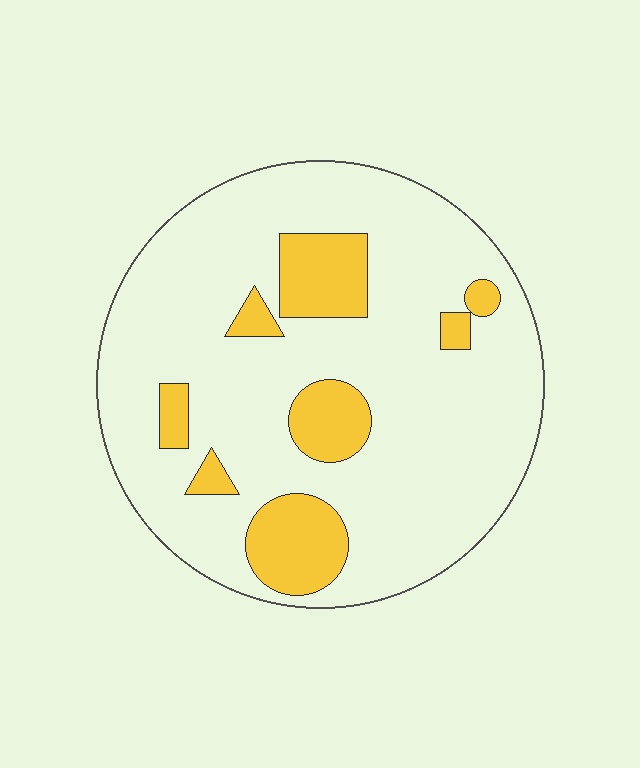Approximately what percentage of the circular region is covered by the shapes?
Approximately 20%.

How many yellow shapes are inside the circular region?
8.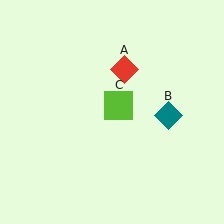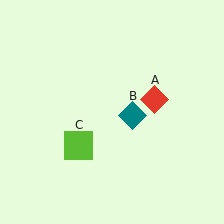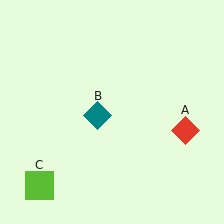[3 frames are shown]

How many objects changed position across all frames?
3 objects changed position: red diamond (object A), teal diamond (object B), lime square (object C).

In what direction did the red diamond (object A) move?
The red diamond (object A) moved down and to the right.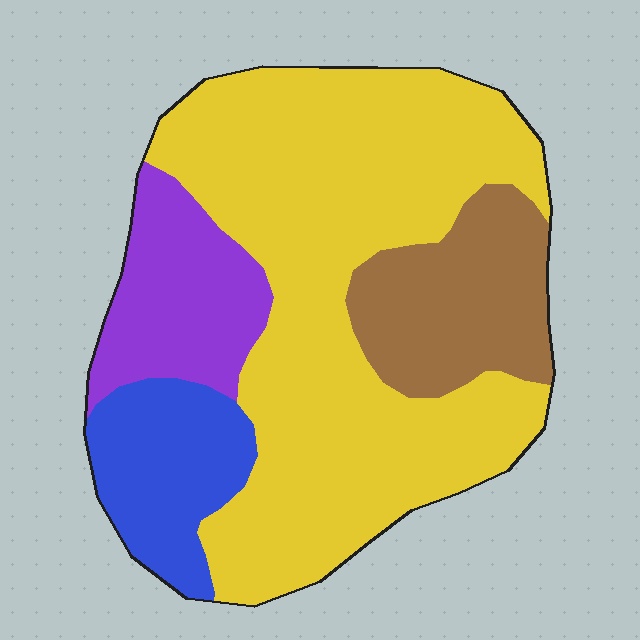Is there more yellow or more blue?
Yellow.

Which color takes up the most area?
Yellow, at roughly 60%.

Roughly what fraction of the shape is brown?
Brown takes up about one sixth (1/6) of the shape.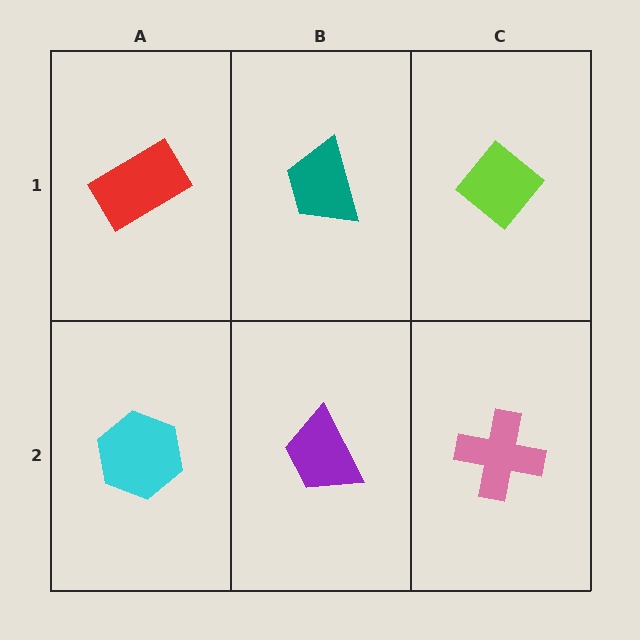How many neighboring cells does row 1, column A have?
2.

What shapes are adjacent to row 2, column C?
A lime diamond (row 1, column C), a purple trapezoid (row 2, column B).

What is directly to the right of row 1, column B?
A lime diamond.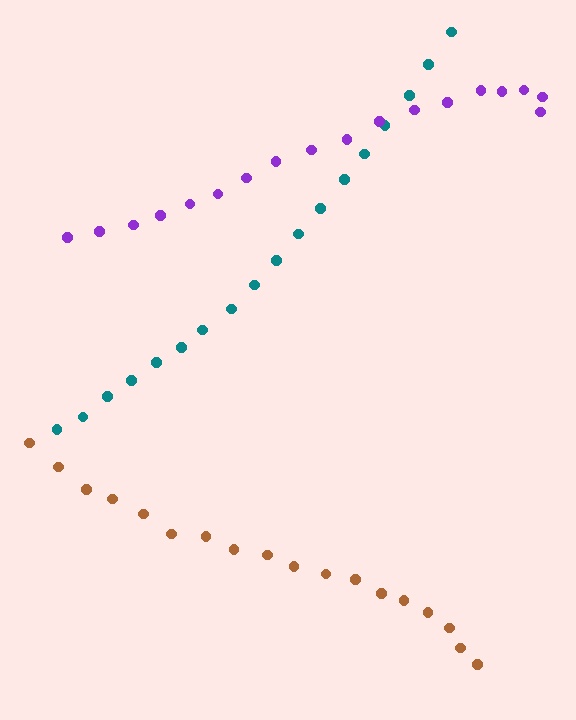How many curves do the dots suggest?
There are 3 distinct paths.